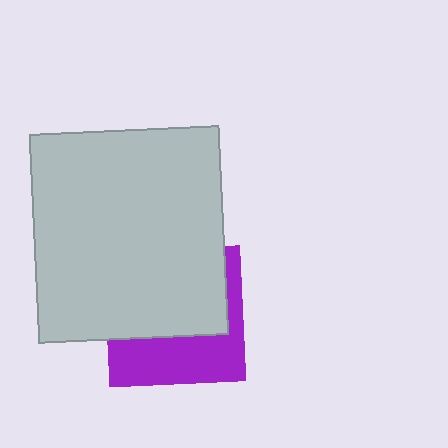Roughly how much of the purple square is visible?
A small part of it is visible (roughly 41%).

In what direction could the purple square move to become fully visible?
The purple square could move down. That would shift it out from behind the light gray rectangle entirely.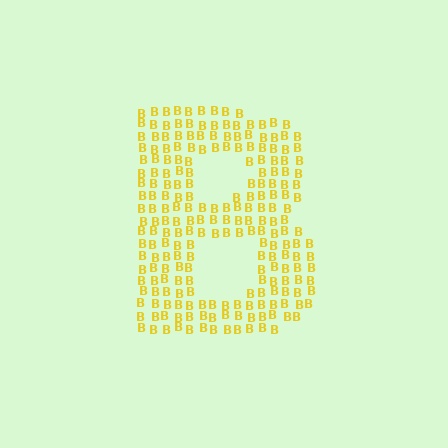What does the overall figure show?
The overall figure shows the letter B.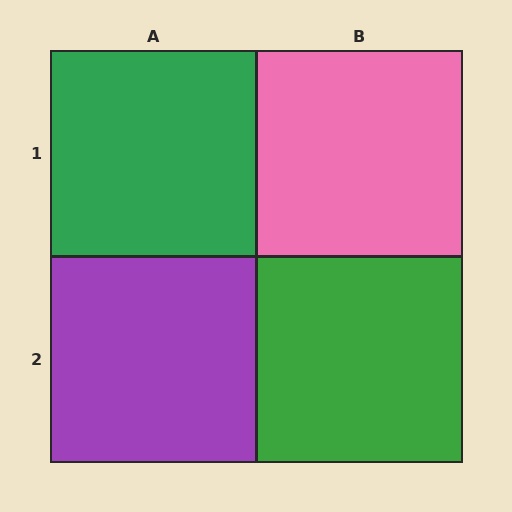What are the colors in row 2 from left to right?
Purple, green.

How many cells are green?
2 cells are green.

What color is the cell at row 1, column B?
Pink.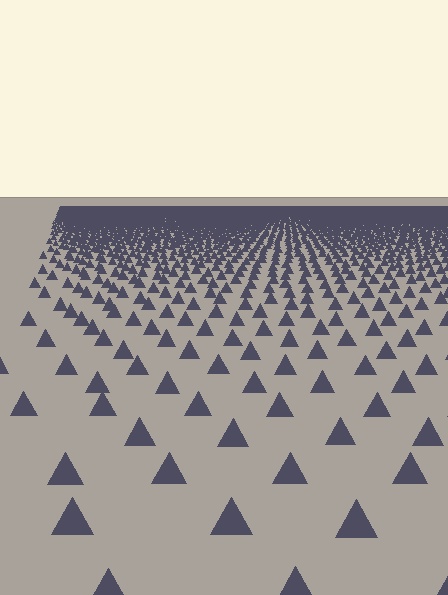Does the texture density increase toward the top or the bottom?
Density increases toward the top.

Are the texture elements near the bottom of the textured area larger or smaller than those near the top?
Larger. Near the bottom, elements are closer to the viewer and appear at a bigger on-screen size.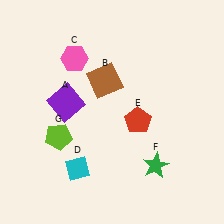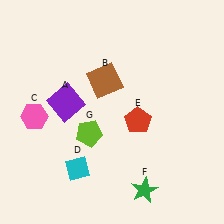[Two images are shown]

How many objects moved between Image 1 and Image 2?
3 objects moved between the two images.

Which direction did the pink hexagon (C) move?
The pink hexagon (C) moved down.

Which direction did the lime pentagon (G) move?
The lime pentagon (G) moved right.